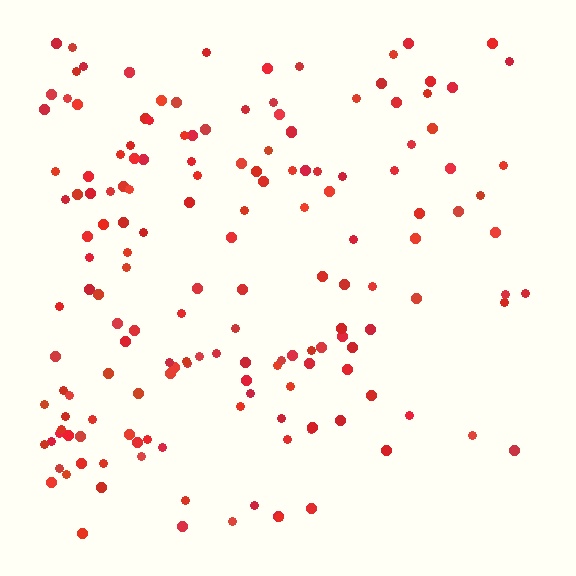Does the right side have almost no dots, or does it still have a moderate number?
Still a moderate number, just noticeably fewer than the left.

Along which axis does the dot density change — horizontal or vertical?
Horizontal.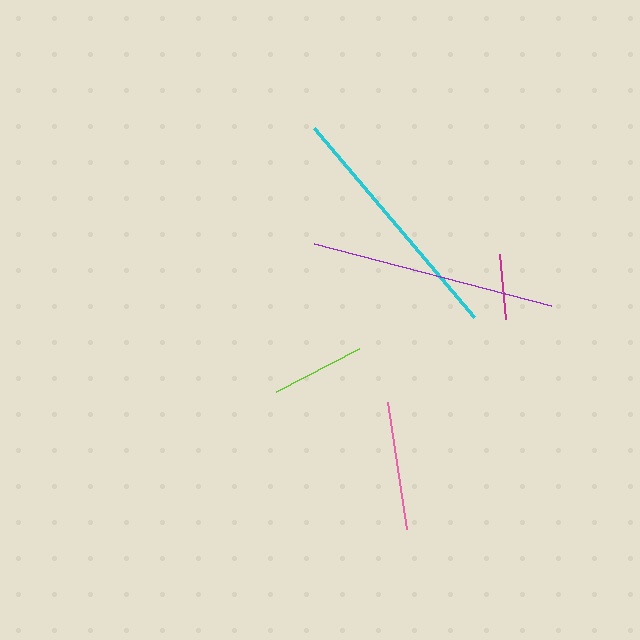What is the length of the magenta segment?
The magenta segment is approximately 65 pixels long.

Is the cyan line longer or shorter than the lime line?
The cyan line is longer than the lime line.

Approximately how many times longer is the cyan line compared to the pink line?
The cyan line is approximately 1.9 times the length of the pink line.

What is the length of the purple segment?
The purple segment is approximately 245 pixels long.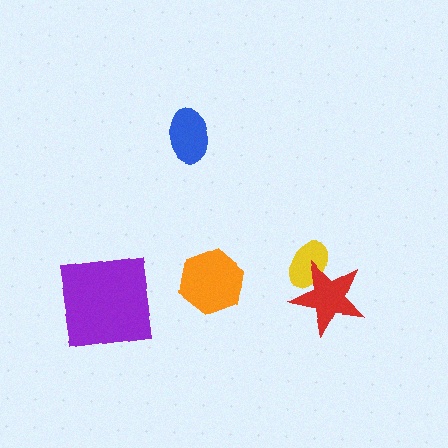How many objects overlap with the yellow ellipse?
1 object overlaps with the yellow ellipse.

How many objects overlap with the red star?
1 object overlaps with the red star.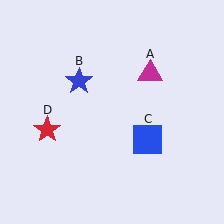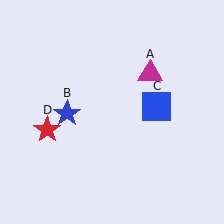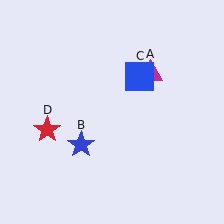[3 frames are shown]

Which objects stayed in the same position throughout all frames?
Magenta triangle (object A) and red star (object D) remained stationary.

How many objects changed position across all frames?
2 objects changed position: blue star (object B), blue square (object C).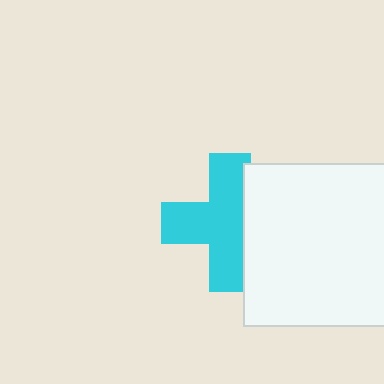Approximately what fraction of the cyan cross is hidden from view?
Roughly 31% of the cyan cross is hidden behind the white rectangle.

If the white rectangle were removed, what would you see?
You would see the complete cyan cross.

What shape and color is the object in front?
The object in front is a white rectangle.